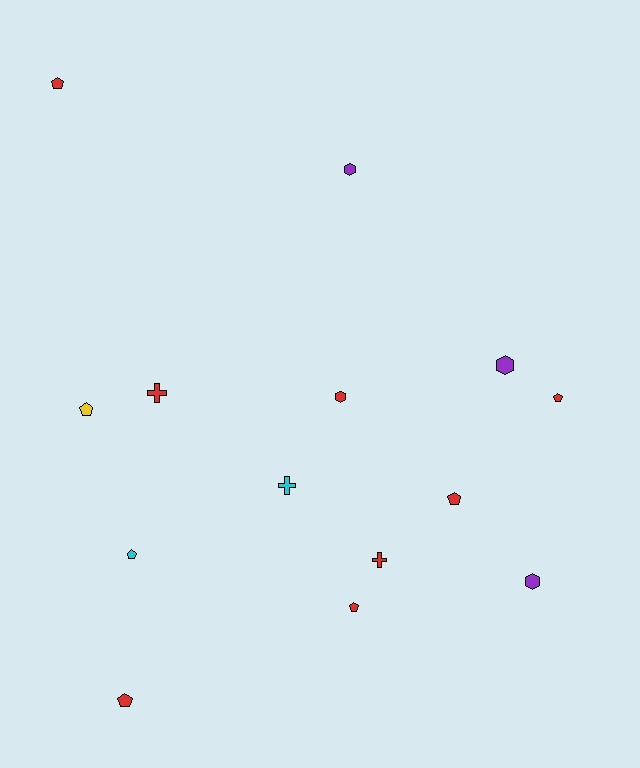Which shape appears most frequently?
Pentagon, with 7 objects.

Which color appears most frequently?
Red, with 8 objects.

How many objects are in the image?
There are 14 objects.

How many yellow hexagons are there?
There are no yellow hexagons.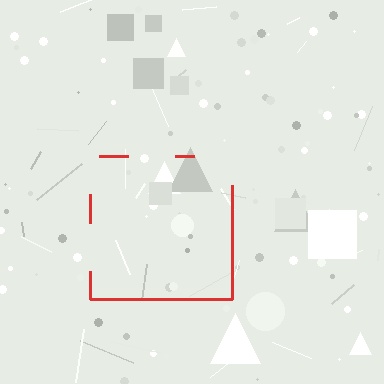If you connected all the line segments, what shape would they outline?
They would outline a square.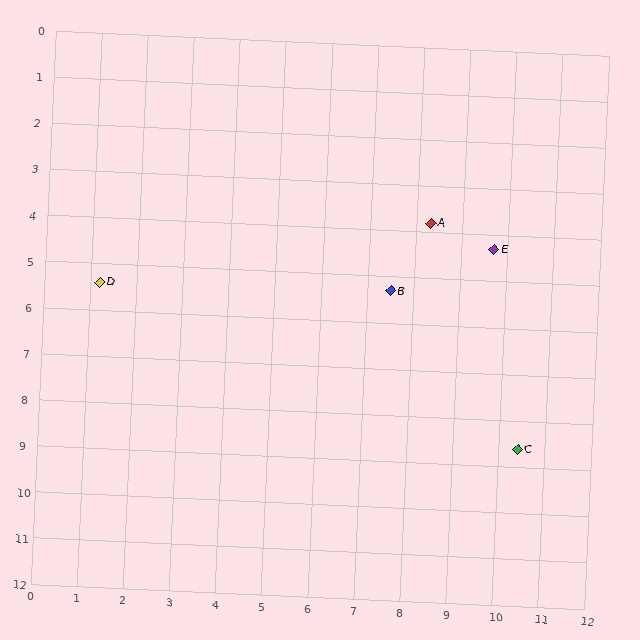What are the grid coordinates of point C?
Point C is at approximately (10.4, 8.6).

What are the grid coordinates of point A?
Point A is at approximately (8.3, 3.8).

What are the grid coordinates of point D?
Point D is at approximately (1.2, 5.4).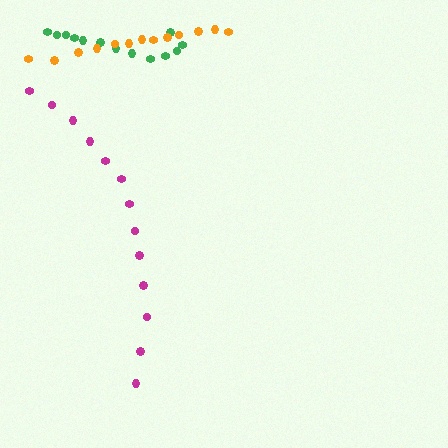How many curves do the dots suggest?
There are 3 distinct paths.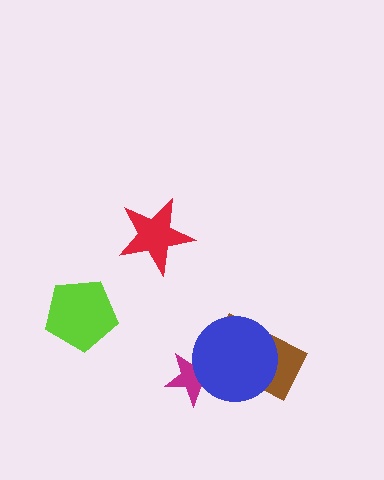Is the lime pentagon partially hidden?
No, no other shape covers it.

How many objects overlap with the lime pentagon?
0 objects overlap with the lime pentagon.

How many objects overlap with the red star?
0 objects overlap with the red star.